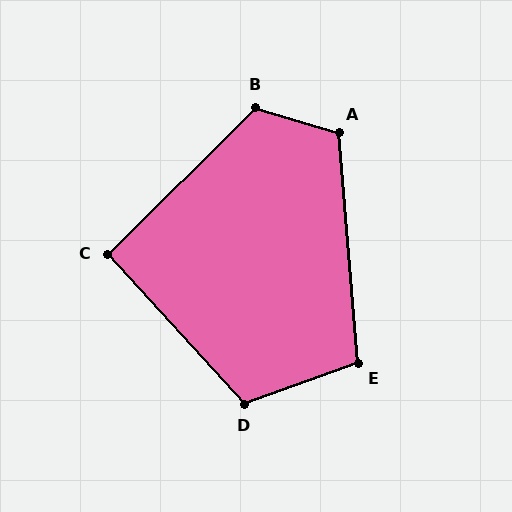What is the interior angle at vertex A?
Approximately 112 degrees (obtuse).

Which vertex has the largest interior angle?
B, at approximately 118 degrees.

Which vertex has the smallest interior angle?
C, at approximately 92 degrees.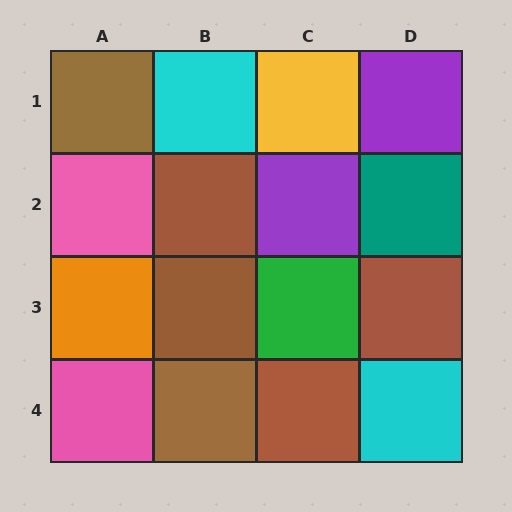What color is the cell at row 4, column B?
Brown.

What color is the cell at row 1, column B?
Cyan.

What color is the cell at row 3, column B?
Brown.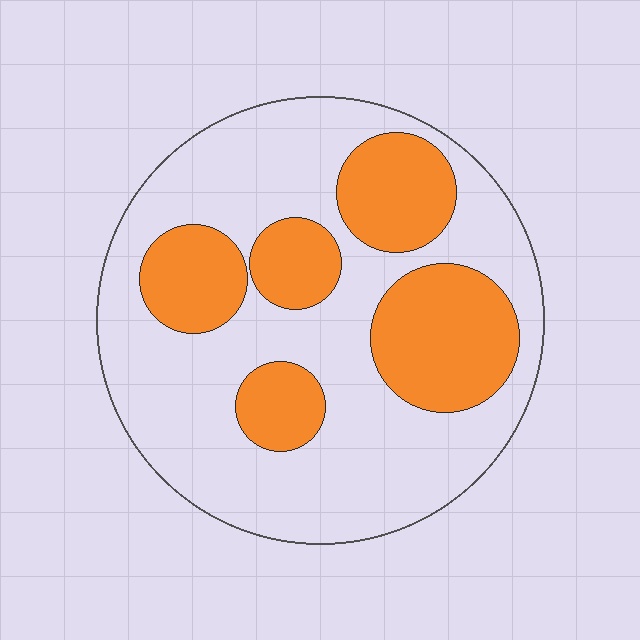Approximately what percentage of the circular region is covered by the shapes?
Approximately 35%.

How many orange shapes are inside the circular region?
5.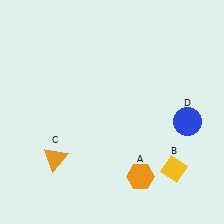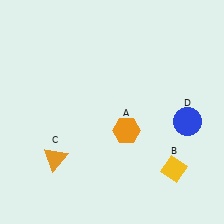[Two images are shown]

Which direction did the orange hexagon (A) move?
The orange hexagon (A) moved up.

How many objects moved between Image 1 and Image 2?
1 object moved between the two images.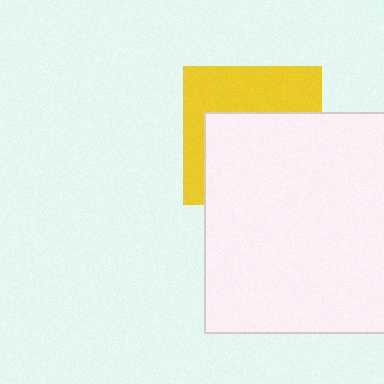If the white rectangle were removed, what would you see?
You would see the complete yellow square.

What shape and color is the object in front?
The object in front is a white rectangle.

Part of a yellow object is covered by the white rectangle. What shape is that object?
It is a square.